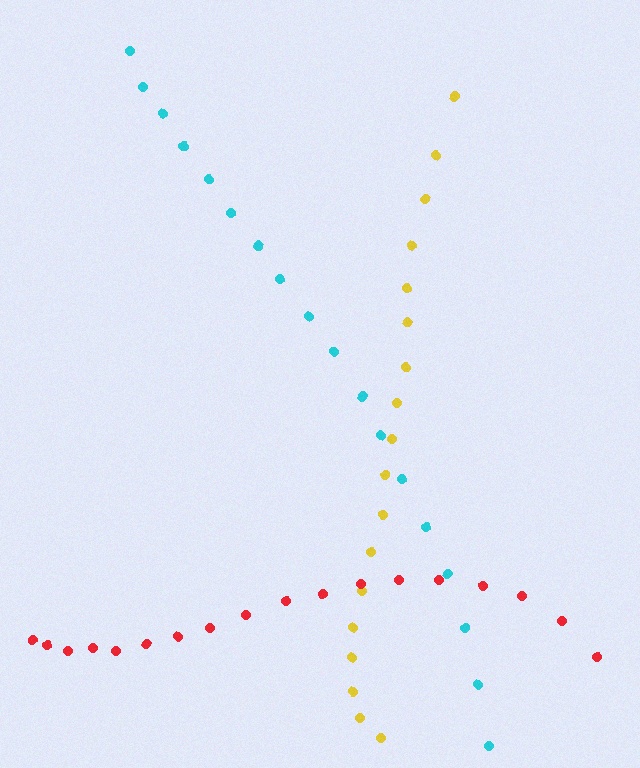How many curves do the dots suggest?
There are 3 distinct paths.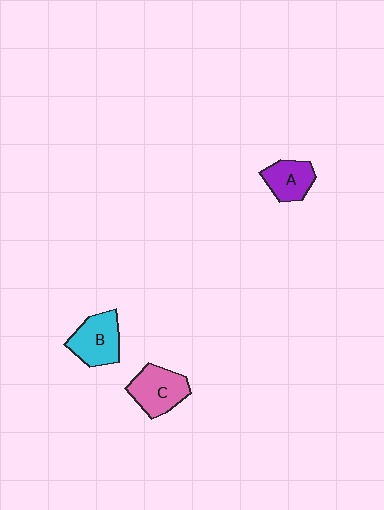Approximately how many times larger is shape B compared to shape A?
Approximately 1.3 times.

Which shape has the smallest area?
Shape A (purple).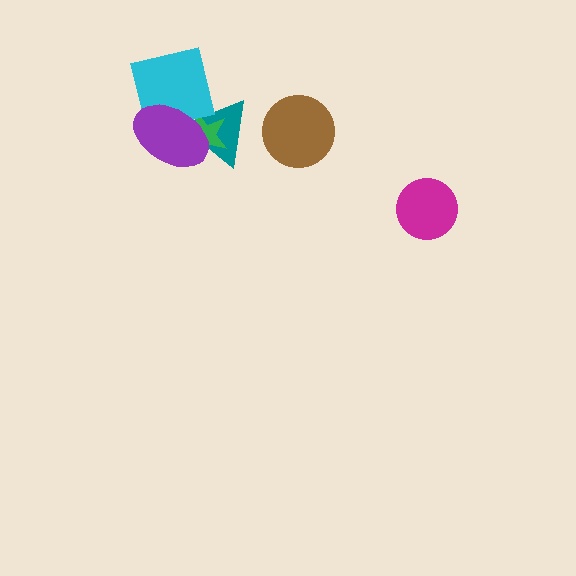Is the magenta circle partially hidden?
No, no other shape covers it.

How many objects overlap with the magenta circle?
0 objects overlap with the magenta circle.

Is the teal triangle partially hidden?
Yes, it is partially covered by another shape.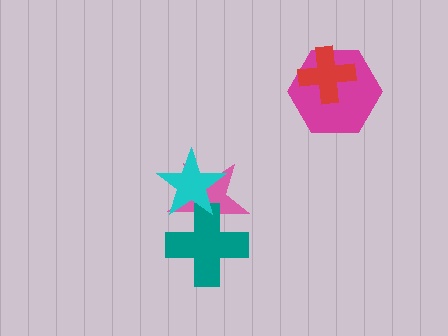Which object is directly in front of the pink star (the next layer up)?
The teal cross is directly in front of the pink star.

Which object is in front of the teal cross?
The cyan star is in front of the teal cross.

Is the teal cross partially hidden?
Yes, it is partially covered by another shape.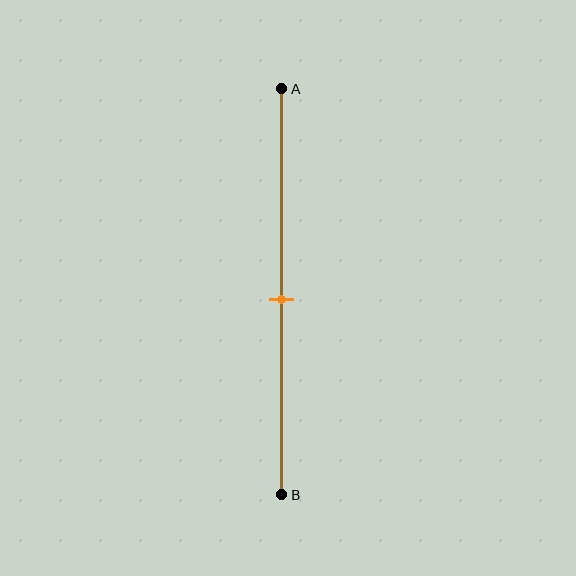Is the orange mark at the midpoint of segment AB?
Yes, the mark is approximately at the midpoint.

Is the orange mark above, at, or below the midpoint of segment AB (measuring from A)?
The orange mark is approximately at the midpoint of segment AB.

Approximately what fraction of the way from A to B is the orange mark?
The orange mark is approximately 50% of the way from A to B.